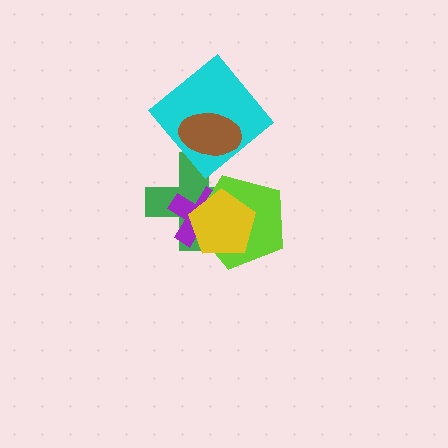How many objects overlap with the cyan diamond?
1 object overlaps with the cyan diamond.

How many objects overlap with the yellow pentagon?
3 objects overlap with the yellow pentagon.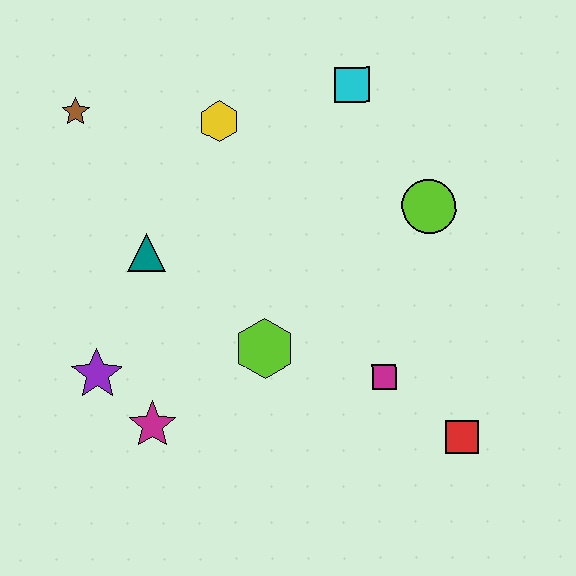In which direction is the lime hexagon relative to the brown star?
The lime hexagon is below the brown star.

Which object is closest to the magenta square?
The red square is closest to the magenta square.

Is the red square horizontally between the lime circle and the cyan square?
No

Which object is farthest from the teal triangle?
The red square is farthest from the teal triangle.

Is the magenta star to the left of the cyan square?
Yes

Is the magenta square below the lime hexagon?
Yes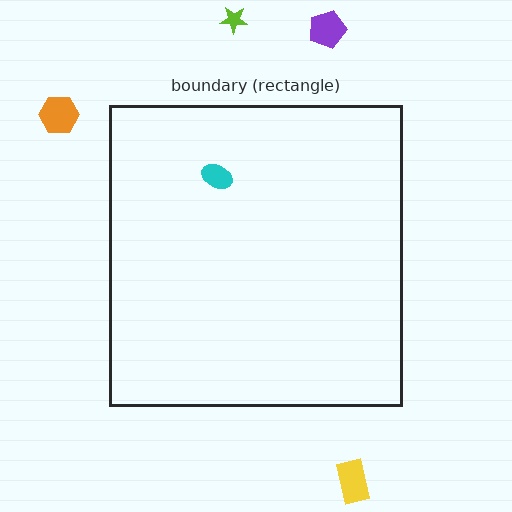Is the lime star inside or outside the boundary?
Outside.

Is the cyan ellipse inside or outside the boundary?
Inside.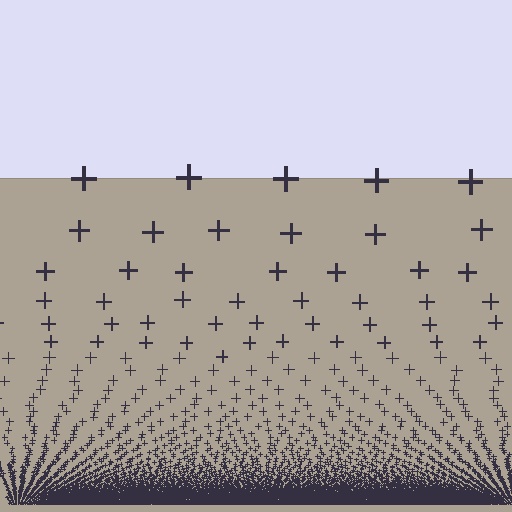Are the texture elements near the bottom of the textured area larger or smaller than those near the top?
Smaller. The gradient is inverted — elements near the bottom are smaller and denser.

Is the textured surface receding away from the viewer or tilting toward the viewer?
The surface appears to tilt toward the viewer. Texture elements get larger and sparser toward the top.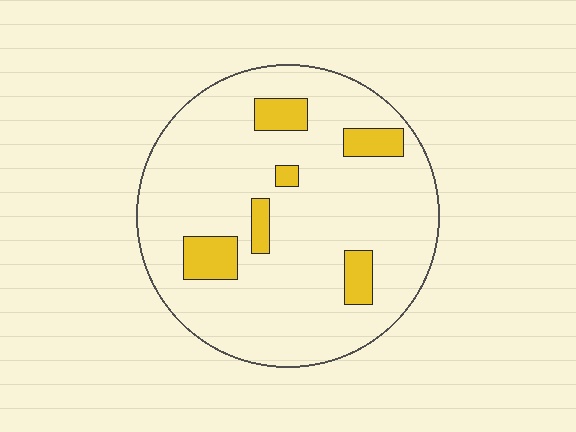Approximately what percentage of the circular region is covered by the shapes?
Approximately 15%.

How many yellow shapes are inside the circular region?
6.